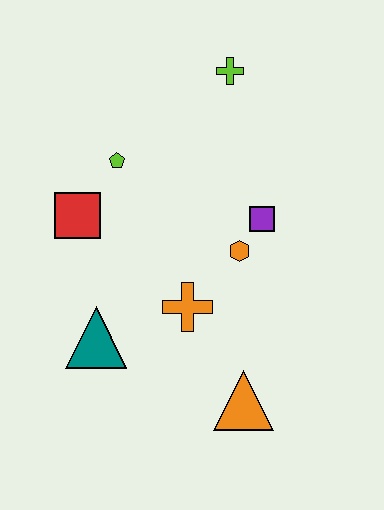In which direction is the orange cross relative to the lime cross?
The orange cross is below the lime cross.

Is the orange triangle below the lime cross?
Yes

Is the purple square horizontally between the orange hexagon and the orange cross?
No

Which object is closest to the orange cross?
The orange hexagon is closest to the orange cross.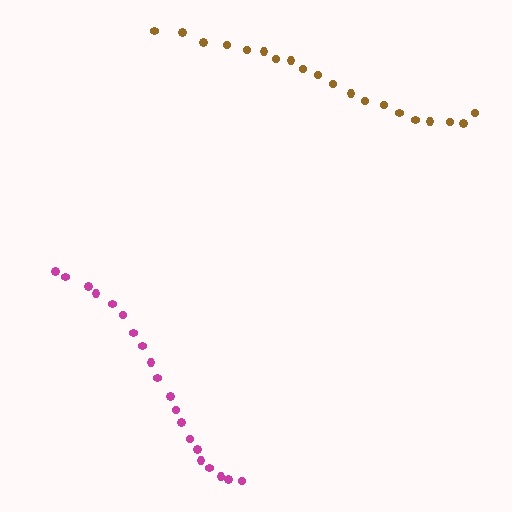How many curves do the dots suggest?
There are 2 distinct paths.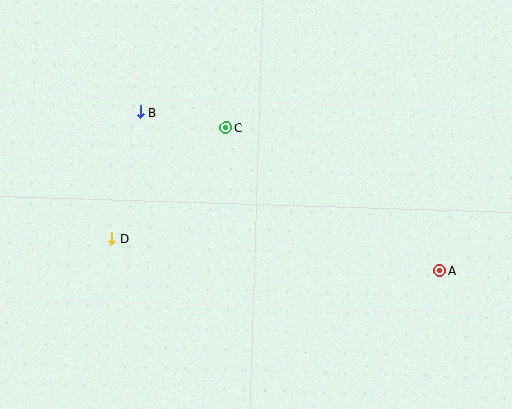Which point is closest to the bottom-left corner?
Point D is closest to the bottom-left corner.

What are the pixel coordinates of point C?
Point C is at (226, 128).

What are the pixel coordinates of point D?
Point D is at (111, 238).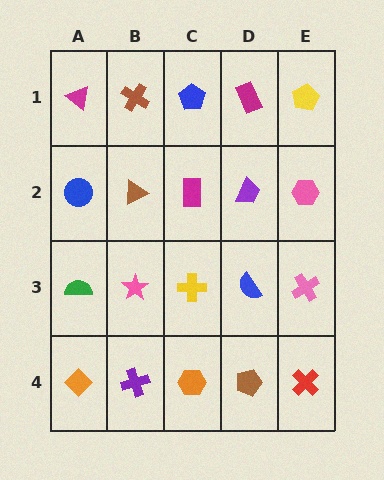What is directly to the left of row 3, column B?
A green semicircle.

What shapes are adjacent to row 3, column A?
A blue circle (row 2, column A), an orange diamond (row 4, column A), a pink star (row 3, column B).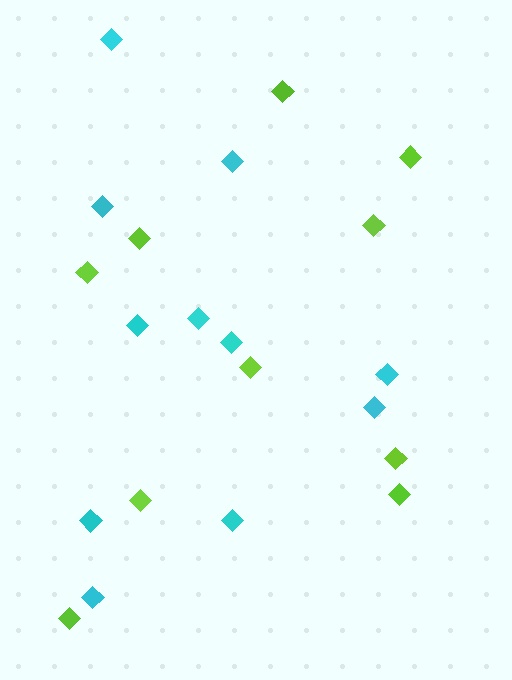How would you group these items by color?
There are 2 groups: one group of lime diamonds (10) and one group of cyan diamonds (11).